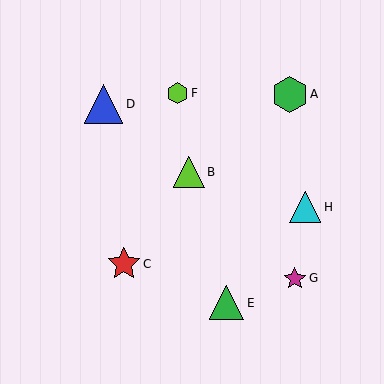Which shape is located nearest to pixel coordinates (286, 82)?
The green hexagon (labeled A) at (290, 94) is nearest to that location.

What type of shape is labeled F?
Shape F is a lime hexagon.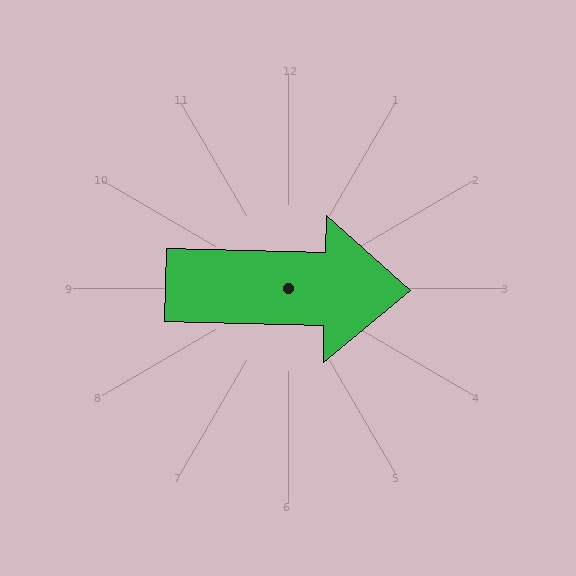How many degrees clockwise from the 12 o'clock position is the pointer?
Approximately 91 degrees.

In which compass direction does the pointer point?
East.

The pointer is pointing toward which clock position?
Roughly 3 o'clock.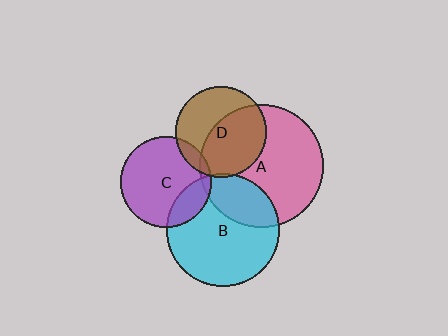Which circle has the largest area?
Circle A (pink).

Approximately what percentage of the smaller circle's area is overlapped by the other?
Approximately 10%.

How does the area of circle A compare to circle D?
Approximately 1.8 times.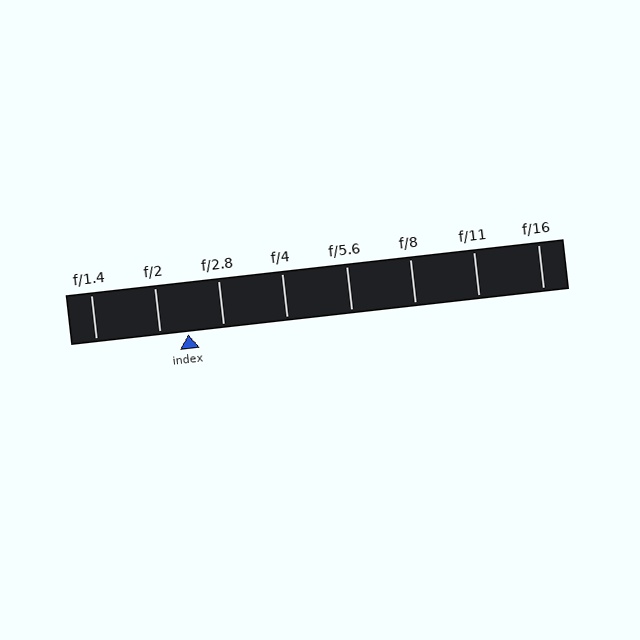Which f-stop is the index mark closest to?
The index mark is closest to f/2.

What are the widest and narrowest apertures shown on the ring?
The widest aperture shown is f/1.4 and the narrowest is f/16.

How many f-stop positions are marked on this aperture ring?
There are 8 f-stop positions marked.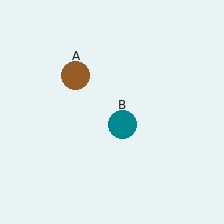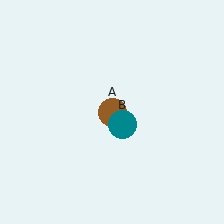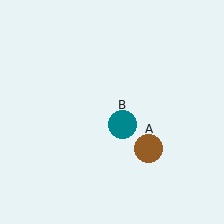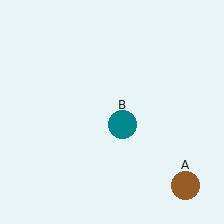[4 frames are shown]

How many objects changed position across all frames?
1 object changed position: brown circle (object A).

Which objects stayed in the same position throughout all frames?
Teal circle (object B) remained stationary.